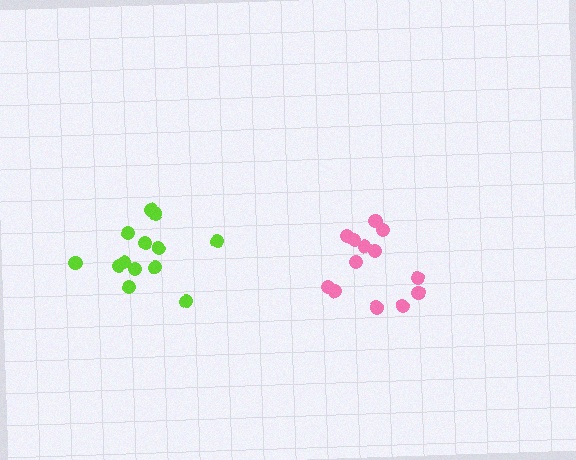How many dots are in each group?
Group 1: 13 dots, Group 2: 13 dots (26 total).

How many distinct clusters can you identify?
There are 2 distinct clusters.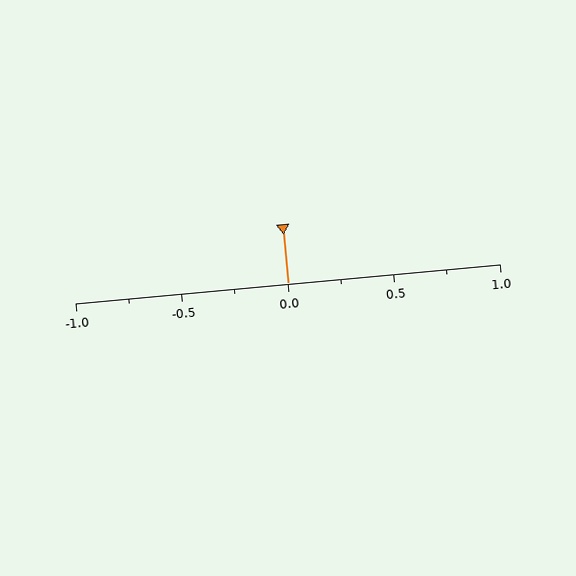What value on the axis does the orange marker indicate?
The marker indicates approximately 0.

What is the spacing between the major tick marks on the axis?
The major ticks are spaced 0.5 apart.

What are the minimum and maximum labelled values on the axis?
The axis runs from -1.0 to 1.0.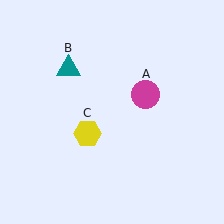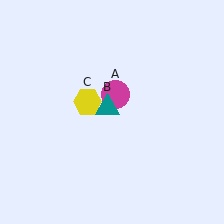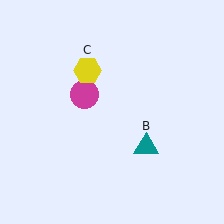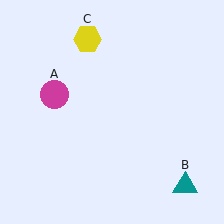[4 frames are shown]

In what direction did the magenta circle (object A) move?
The magenta circle (object A) moved left.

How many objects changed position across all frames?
3 objects changed position: magenta circle (object A), teal triangle (object B), yellow hexagon (object C).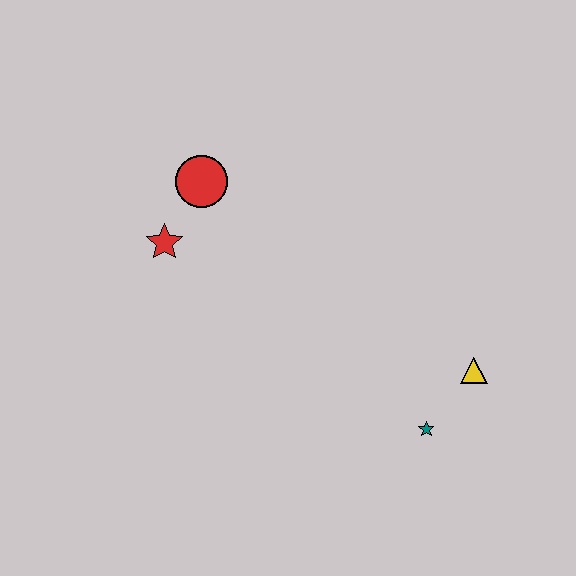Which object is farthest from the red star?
The yellow triangle is farthest from the red star.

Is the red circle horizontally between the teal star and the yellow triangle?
No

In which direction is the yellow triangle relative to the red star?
The yellow triangle is to the right of the red star.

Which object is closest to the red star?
The red circle is closest to the red star.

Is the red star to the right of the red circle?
No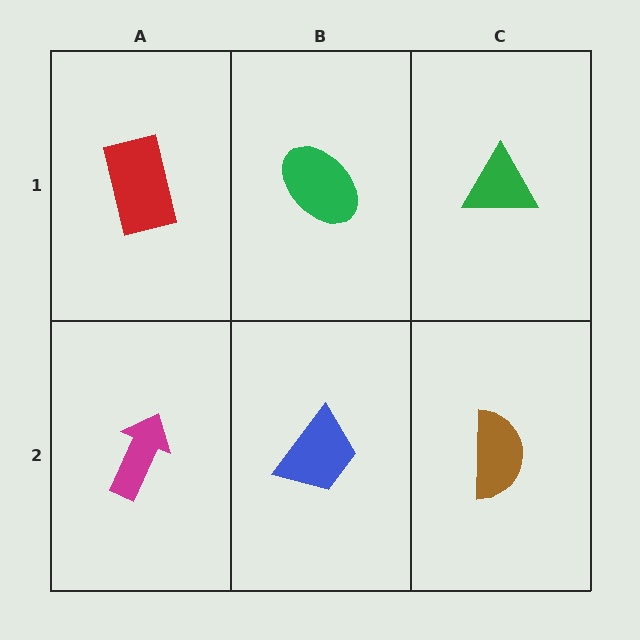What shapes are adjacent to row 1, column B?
A blue trapezoid (row 2, column B), a red rectangle (row 1, column A), a green triangle (row 1, column C).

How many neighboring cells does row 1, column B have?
3.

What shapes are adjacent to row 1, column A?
A magenta arrow (row 2, column A), a green ellipse (row 1, column B).